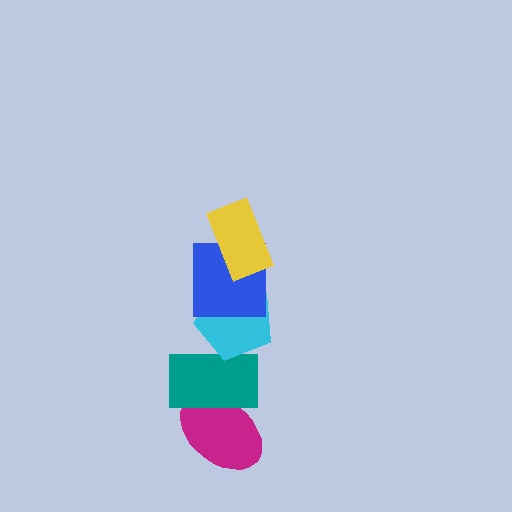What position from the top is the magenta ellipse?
The magenta ellipse is 5th from the top.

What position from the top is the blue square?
The blue square is 2nd from the top.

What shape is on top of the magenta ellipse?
The teal rectangle is on top of the magenta ellipse.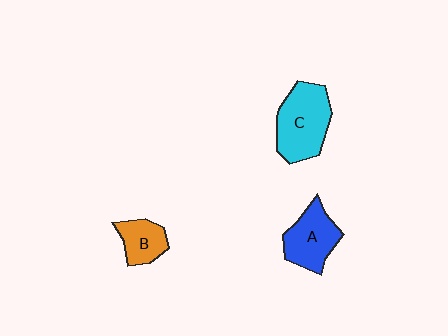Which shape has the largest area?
Shape C (cyan).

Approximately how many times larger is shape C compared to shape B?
Approximately 1.9 times.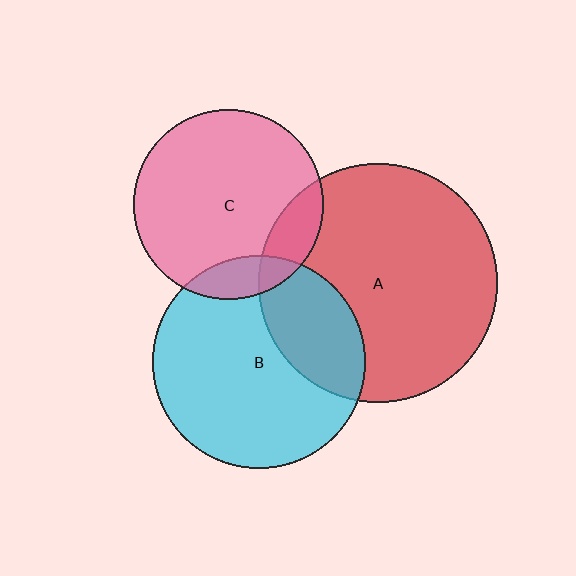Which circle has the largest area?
Circle A (red).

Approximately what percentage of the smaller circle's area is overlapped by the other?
Approximately 10%.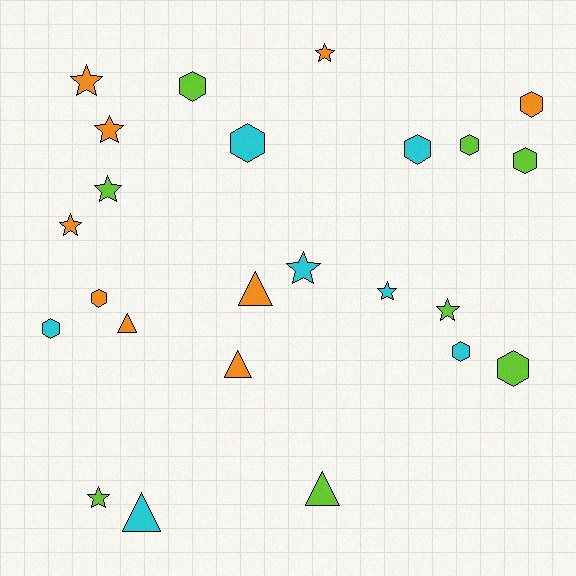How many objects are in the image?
There are 24 objects.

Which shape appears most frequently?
Hexagon, with 10 objects.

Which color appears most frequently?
Orange, with 9 objects.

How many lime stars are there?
There are 3 lime stars.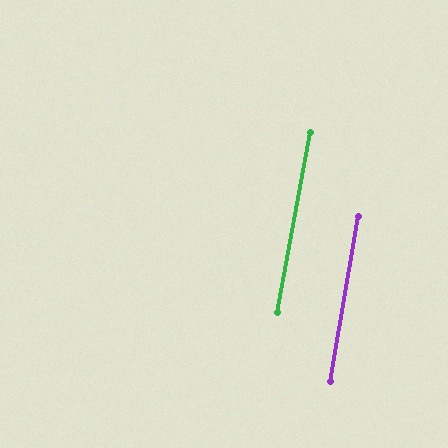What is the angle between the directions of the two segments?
Approximately 1 degree.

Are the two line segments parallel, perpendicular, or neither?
Parallel — their directions differ by only 0.9°.